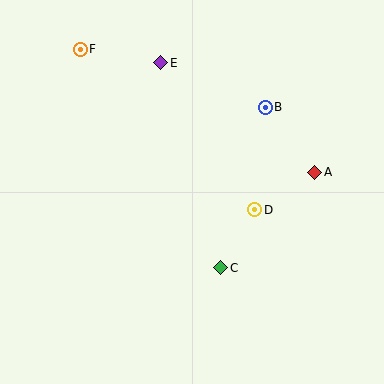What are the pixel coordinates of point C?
Point C is at (220, 268).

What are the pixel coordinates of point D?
Point D is at (255, 210).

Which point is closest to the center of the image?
Point D at (255, 210) is closest to the center.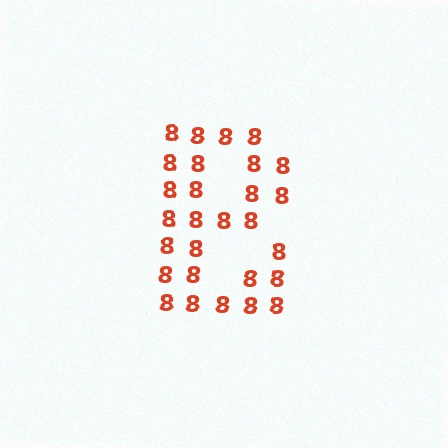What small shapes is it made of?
It is made of small digit 8's.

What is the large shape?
The large shape is the letter B.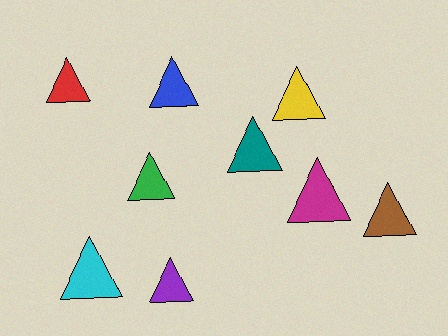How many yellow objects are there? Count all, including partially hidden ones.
There is 1 yellow object.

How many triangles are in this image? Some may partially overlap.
There are 9 triangles.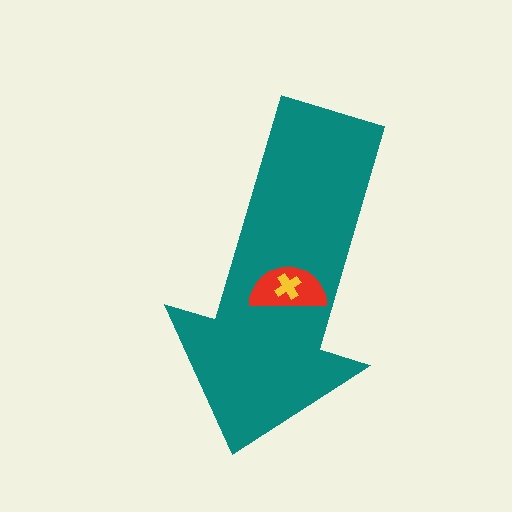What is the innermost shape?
The yellow cross.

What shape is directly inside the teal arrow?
The red semicircle.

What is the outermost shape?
The teal arrow.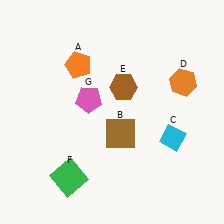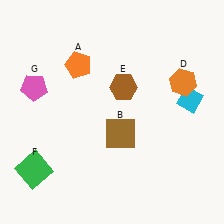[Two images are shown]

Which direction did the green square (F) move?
The green square (F) moved left.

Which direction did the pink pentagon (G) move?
The pink pentagon (G) moved left.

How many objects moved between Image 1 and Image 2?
3 objects moved between the two images.